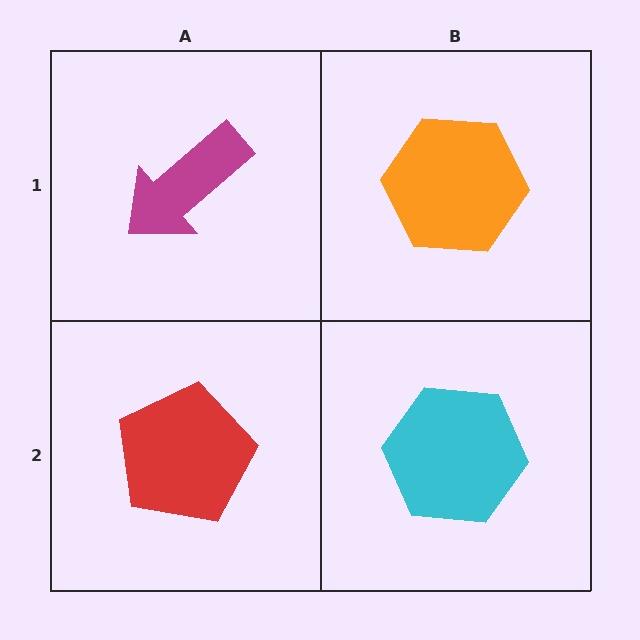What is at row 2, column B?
A cyan hexagon.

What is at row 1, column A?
A magenta arrow.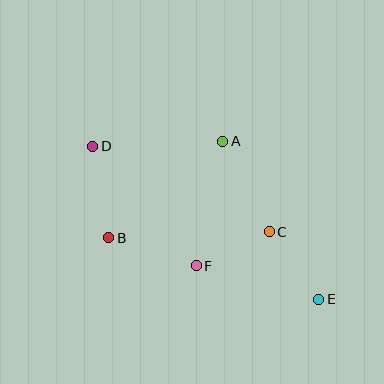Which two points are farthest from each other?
Points D and E are farthest from each other.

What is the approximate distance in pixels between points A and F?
The distance between A and F is approximately 127 pixels.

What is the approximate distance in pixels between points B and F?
The distance between B and F is approximately 92 pixels.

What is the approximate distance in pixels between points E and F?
The distance between E and F is approximately 127 pixels.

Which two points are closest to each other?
Points C and F are closest to each other.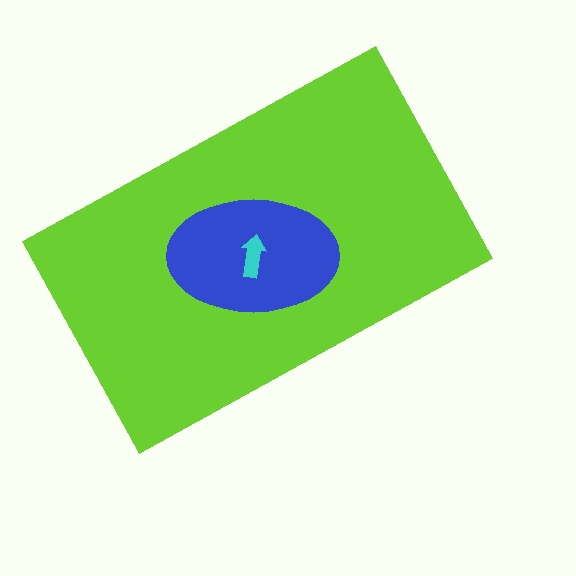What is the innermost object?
The cyan arrow.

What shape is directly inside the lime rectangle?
The blue ellipse.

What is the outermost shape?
The lime rectangle.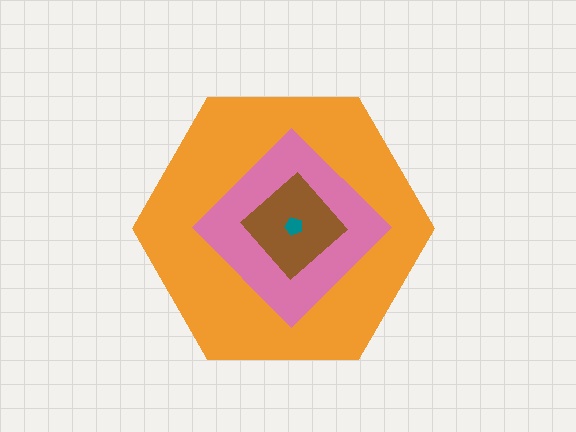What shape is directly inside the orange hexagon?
The pink diamond.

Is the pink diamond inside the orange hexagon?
Yes.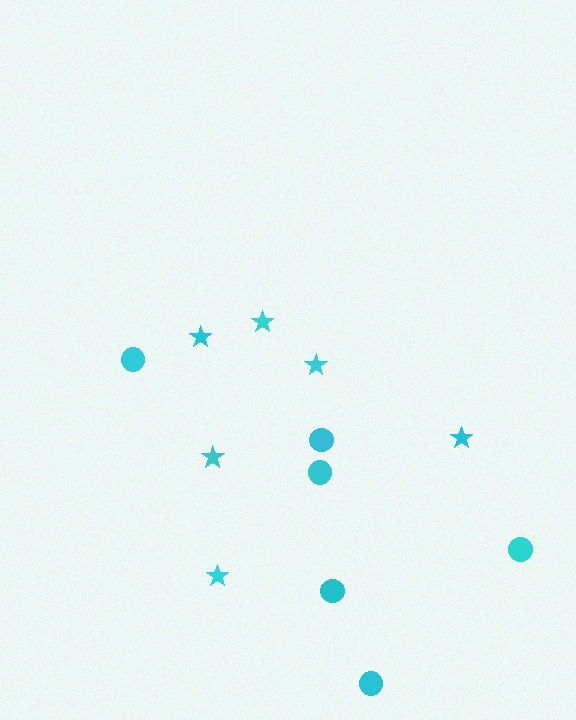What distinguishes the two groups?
There are 2 groups: one group of circles (6) and one group of stars (6).